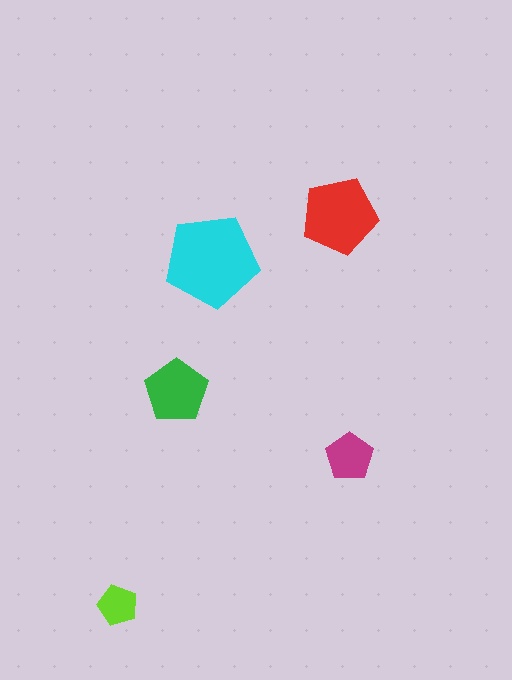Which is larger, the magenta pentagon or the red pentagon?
The red one.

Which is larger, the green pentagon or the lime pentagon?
The green one.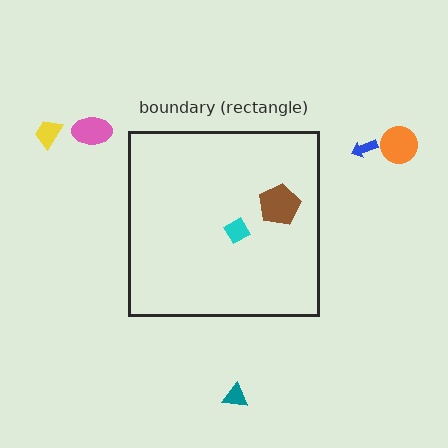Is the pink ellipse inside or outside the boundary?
Outside.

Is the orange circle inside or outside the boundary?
Outside.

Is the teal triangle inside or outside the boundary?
Outside.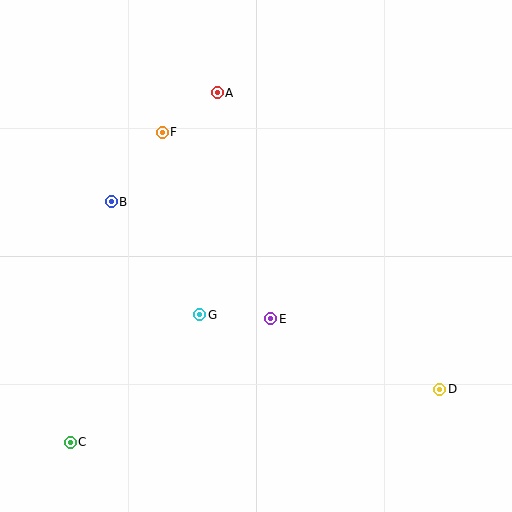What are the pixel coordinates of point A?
Point A is at (217, 93).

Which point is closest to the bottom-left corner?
Point C is closest to the bottom-left corner.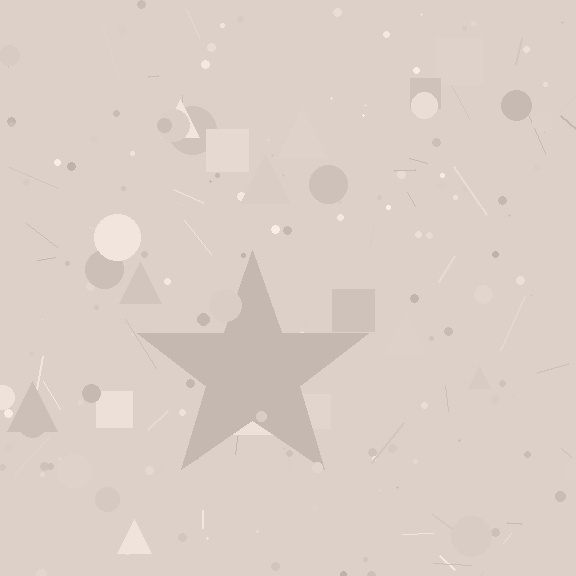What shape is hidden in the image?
A star is hidden in the image.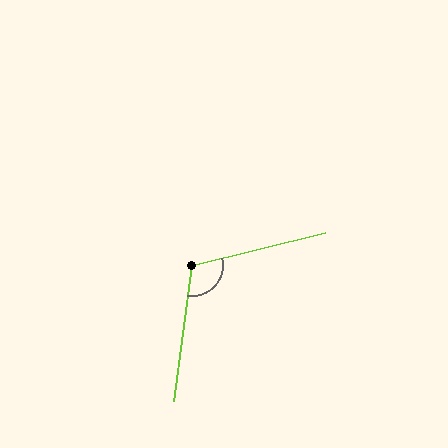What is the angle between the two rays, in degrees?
Approximately 111 degrees.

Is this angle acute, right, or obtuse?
It is obtuse.